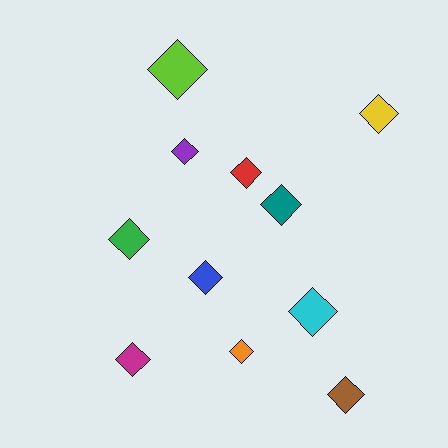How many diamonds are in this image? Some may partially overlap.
There are 11 diamonds.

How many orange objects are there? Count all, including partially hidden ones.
There is 1 orange object.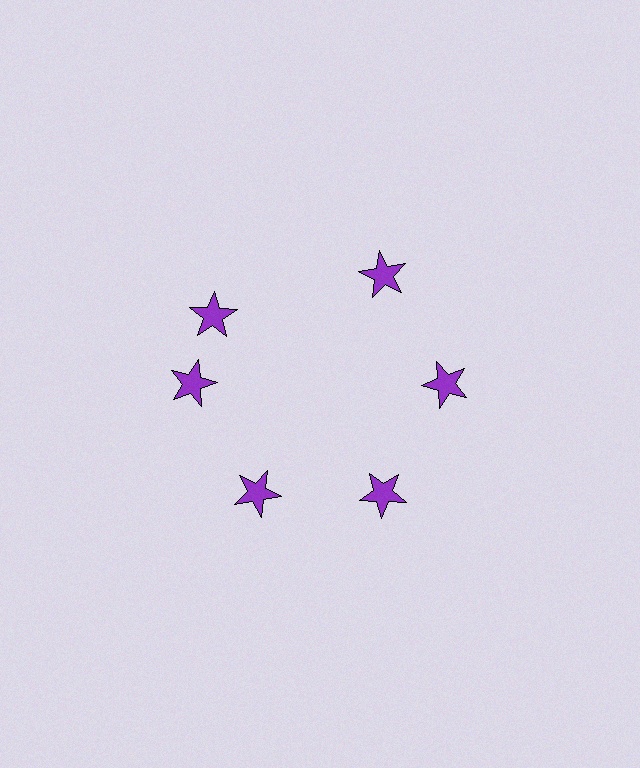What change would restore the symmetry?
The symmetry would be restored by rotating it back into even spacing with its neighbors so that all 6 stars sit at equal angles and equal distance from the center.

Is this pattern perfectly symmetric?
No. The 6 purple stars are arranged in a ring, but one element near the 11 o'clock position is rotated out of alignment along the ring, breaking the 6-fold rotational symmetry.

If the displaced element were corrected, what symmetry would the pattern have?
It would have 6-fold rotational symmetry — the pattern would map onto itself every 60 degrees.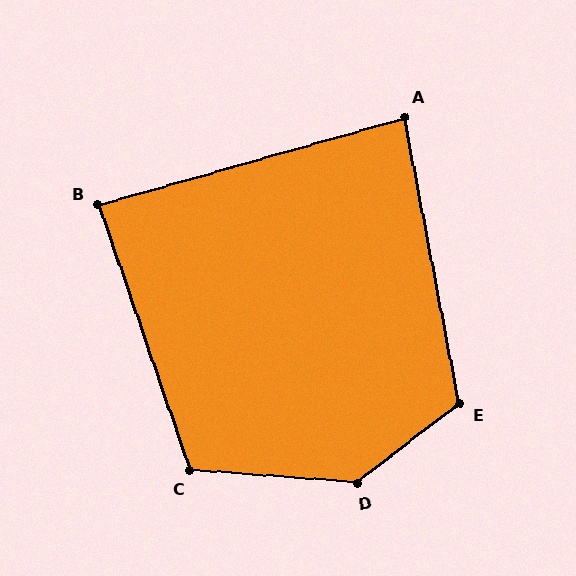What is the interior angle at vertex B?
Approximately 87 degrees (approximately right).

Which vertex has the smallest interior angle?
A, at approximately 85 degrees.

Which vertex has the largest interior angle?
D, at approximately 138 degrees.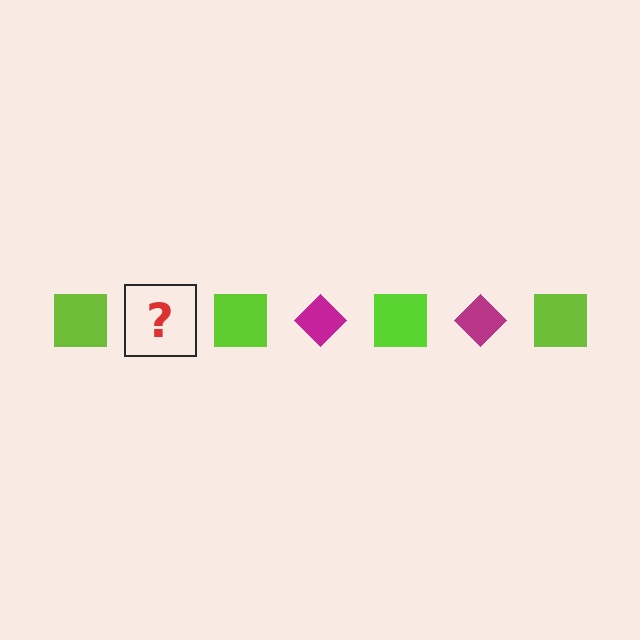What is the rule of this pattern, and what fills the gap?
The rule is that the pattern alternates between lime square and magenta diamond. The gap should be filled with a magenta diamond.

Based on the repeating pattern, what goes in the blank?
The blank should be a magenta diamond.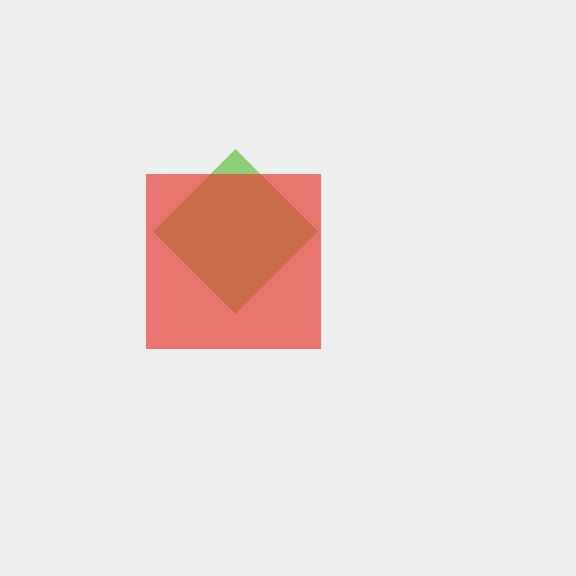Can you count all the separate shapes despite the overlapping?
Yes, there are 2 separate shapes.